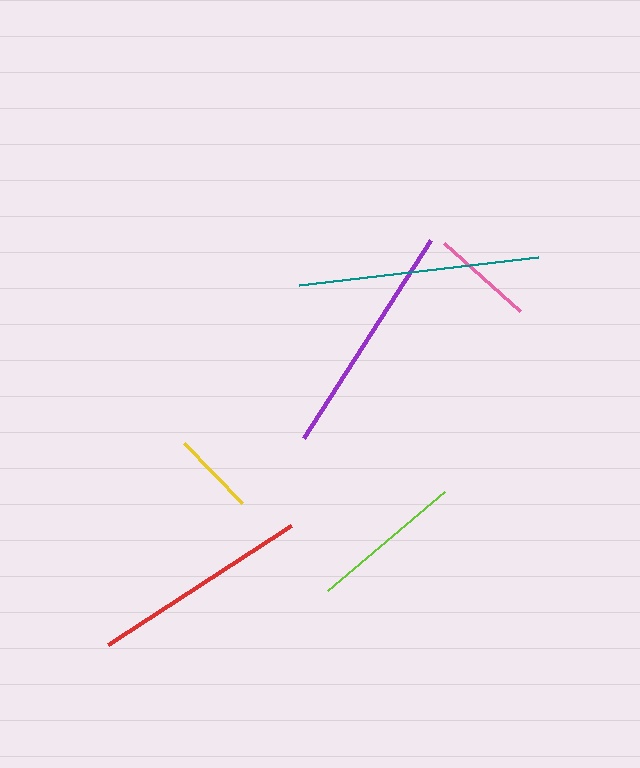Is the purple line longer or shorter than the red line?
The purple line is longer than the red line.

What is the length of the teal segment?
The teal segment is approximately 241 pixels long.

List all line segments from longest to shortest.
From longest to shortest: teal, purple, red, lime, pink, yellow.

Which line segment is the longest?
The teal line is the longest at approximately 241 pixels.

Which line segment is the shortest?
The yellow line is the shortest at approximately 83 pixels.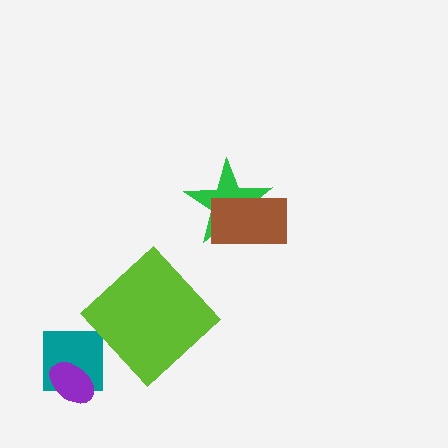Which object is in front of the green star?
The brown rectangle is in front of the green star.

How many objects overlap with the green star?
1 object overlaps with the green star.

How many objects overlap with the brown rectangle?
1 object overlaps with the brown rectangle.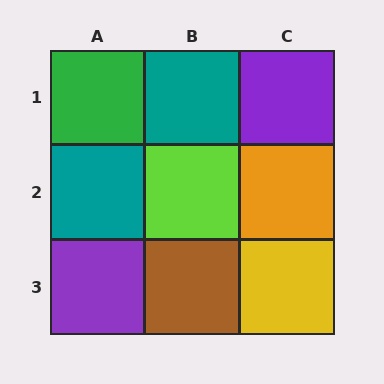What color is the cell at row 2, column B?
Lime.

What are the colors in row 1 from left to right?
Green, teal, purple.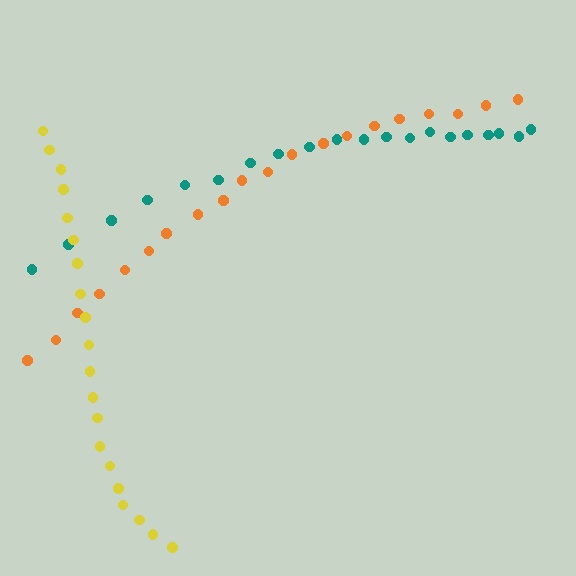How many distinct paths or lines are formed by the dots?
There are 3 distinct paths.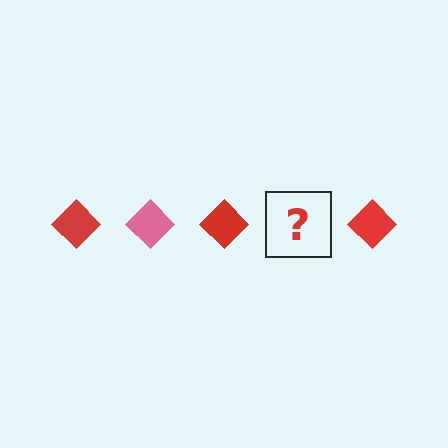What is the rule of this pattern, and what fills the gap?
The rule is that the pattern cycles through red, pink diamonds. The gap should be filled with a pink diamond.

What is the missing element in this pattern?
The missing element is a pink diamond.